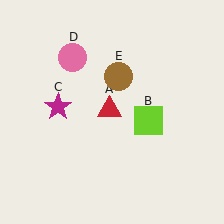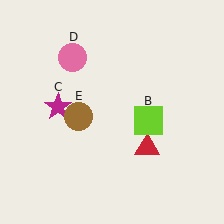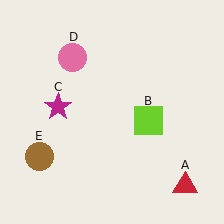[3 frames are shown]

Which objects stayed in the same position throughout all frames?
Lime square (object B) and magenta star (object C) and pink circle (object D) remained stationary.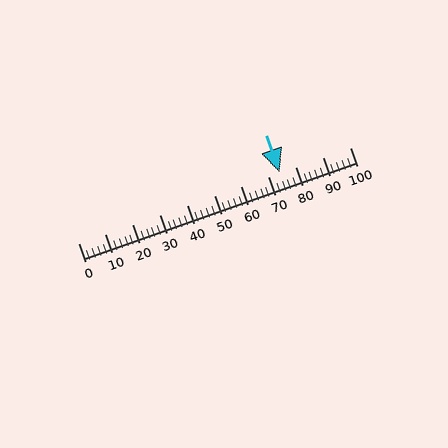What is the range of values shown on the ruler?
The ruler shows values from 0 to 100.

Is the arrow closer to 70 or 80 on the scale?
The arrow is closer to 70.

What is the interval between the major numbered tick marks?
The major tick marks are spaced 10 units apart.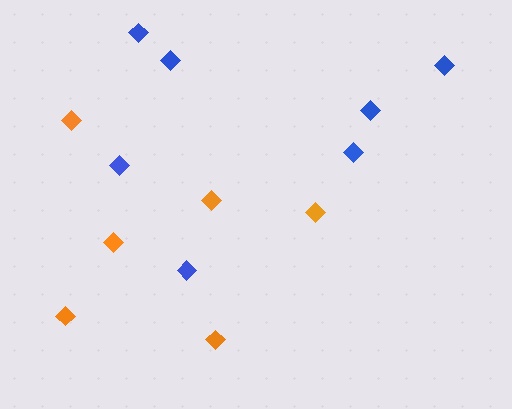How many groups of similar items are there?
There are 2 groups: one group of blue diamonds (7) and one group of orange diamonds (6).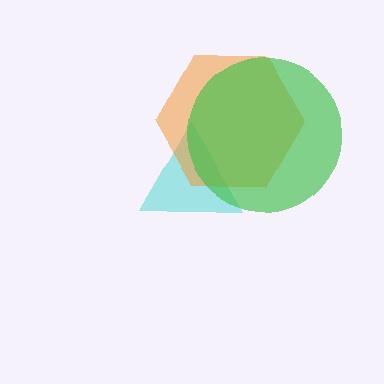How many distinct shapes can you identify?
There are 3 distinct shapes: a cyan triangle, an orange hexagon, a green circle.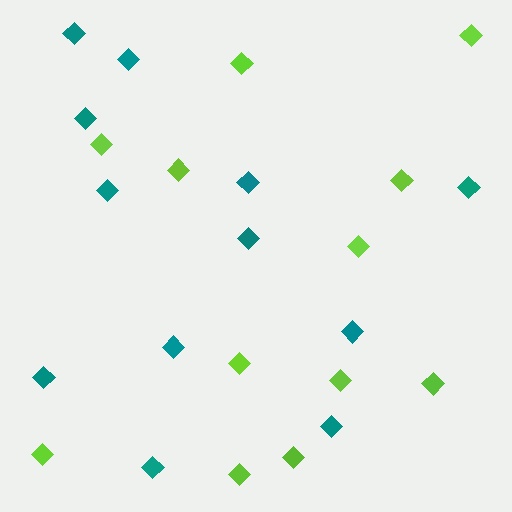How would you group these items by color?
There are 2 groups: one group of teal diamonds (12) and one group of lime diamonds (12).